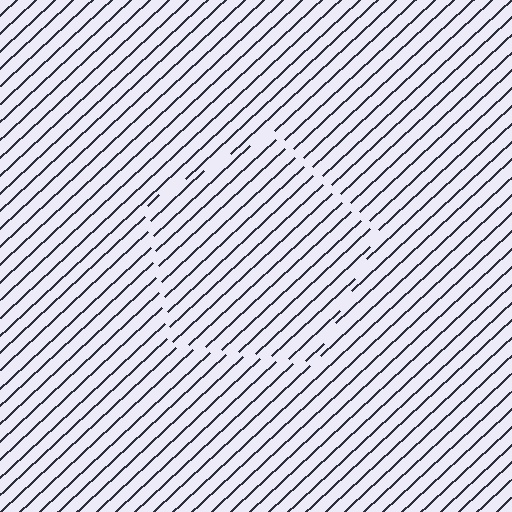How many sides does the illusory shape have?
5 sides — the line-ends trace a pentagon.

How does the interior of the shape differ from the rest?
The interior of the shape contains the same grating, shifted by half a period — the contour is defined by the phase discontinuity where line-ends from the inner and outer gratings abut.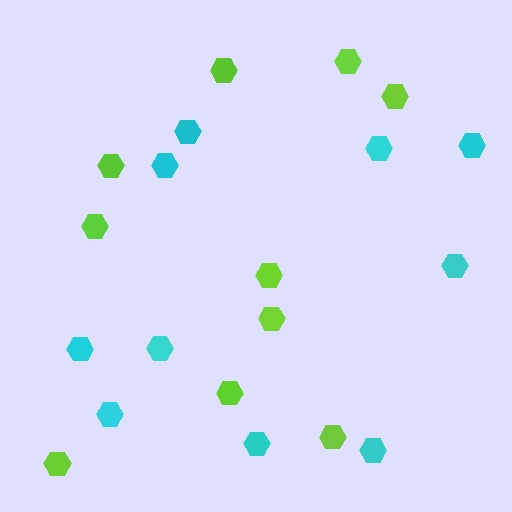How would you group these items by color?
There are 2 groups: one group of lime hexagons (10) and one group of cyan hexagons (10).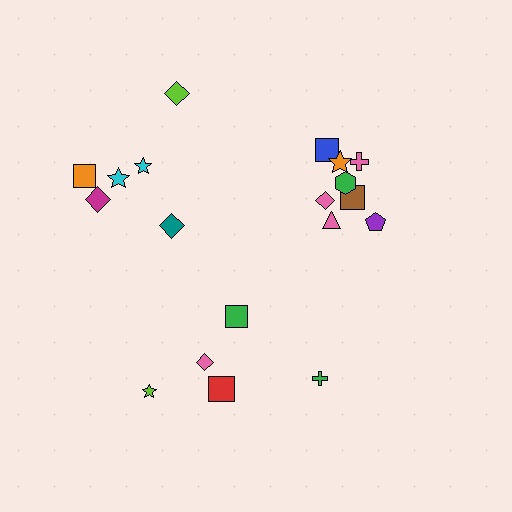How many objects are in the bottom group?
There are 5 objects.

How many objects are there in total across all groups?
There are 19 objects.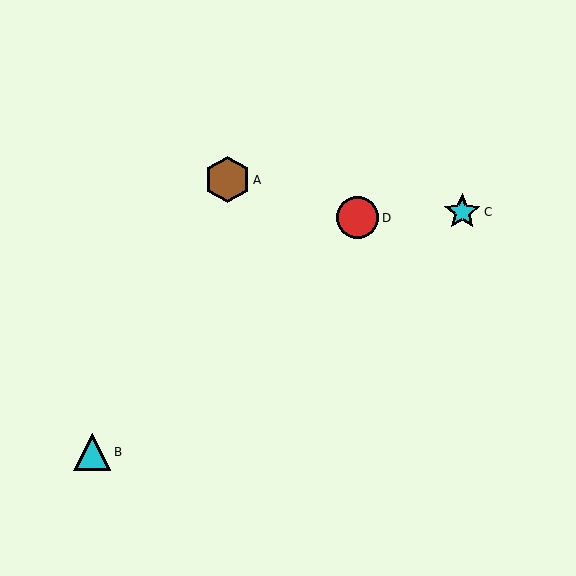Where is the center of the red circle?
The center of the red circle is at (358, 218).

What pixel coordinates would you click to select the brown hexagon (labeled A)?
Click at (227, 180) to select the brown hexagon A.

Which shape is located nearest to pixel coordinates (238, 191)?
The brown hexagon (labeled A) at (227, 180) is nearest to that location.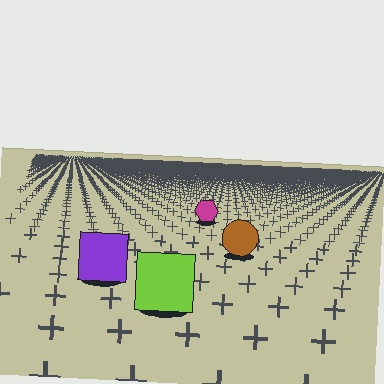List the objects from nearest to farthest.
From nearest to farthest: the lime square, the purple square, the brown circle, the magenta hexagon.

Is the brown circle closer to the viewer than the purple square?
No. The purple square is closer — you can tell from the texture gradient: the ground texture is coarser near it.